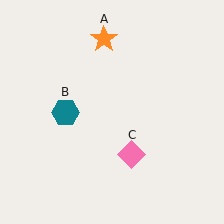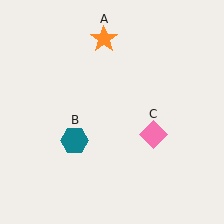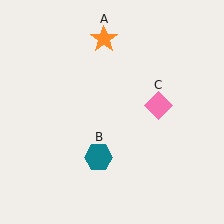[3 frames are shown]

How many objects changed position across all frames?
2 objects changed position: teal hexagon (object B), pink diamond (object C).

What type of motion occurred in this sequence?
The teal hexagon (object B), pink diamond (object C) rotated counterclockwise around the center of the scene.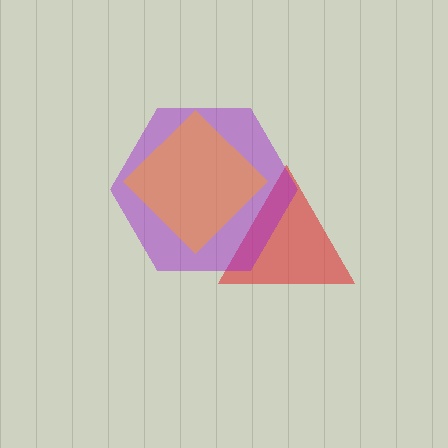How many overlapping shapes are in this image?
There are 3 overlapping shapes in the image.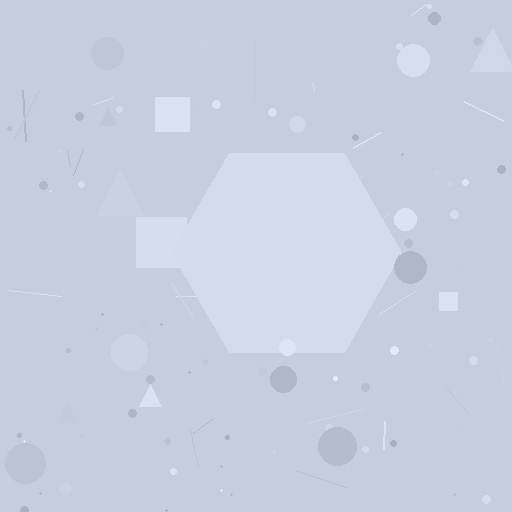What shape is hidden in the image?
A hexagon is hidden in the image.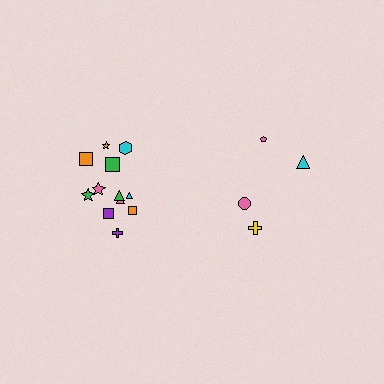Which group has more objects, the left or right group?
The left group.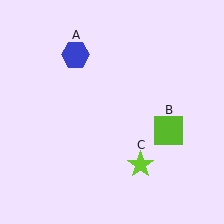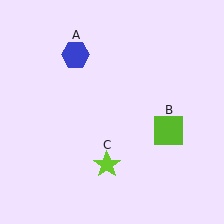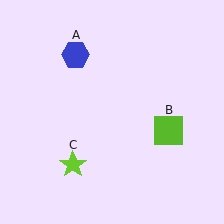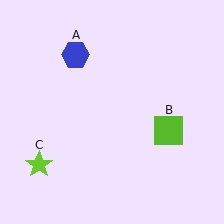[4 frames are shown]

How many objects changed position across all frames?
1 object changed position: lime star (object C).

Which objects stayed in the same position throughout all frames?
Blue hexagon (object A) and lime square (object B) remained stationary.